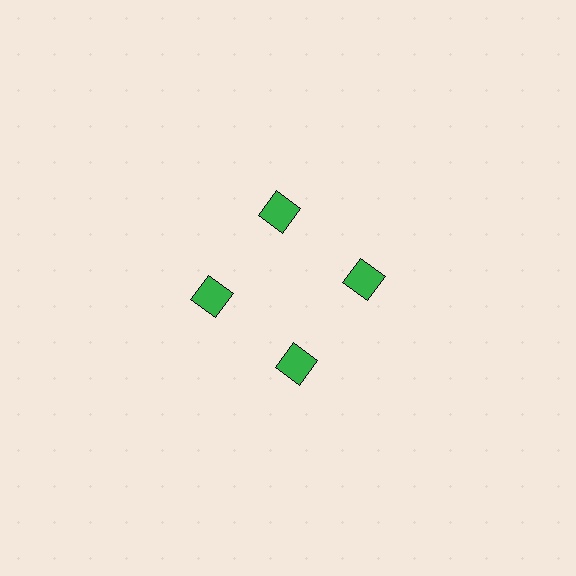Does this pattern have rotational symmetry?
Yes, this pattern has 4-fold rotational symmetry. It looks the same after rotating 90 degrees around the center.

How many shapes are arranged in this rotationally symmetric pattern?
There are 4 shapes, arranged in 4 groups of 1.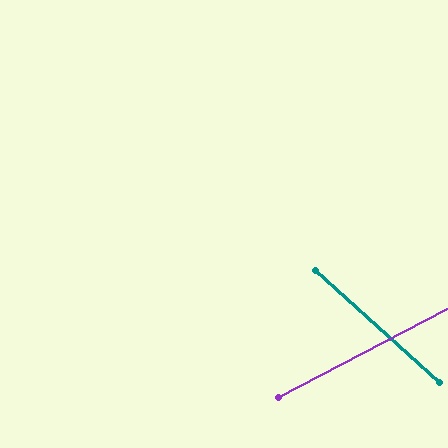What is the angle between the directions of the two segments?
Approximately 70 degrees.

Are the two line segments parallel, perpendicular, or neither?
Neither parallel nor perpendicular — they differ by about 70°.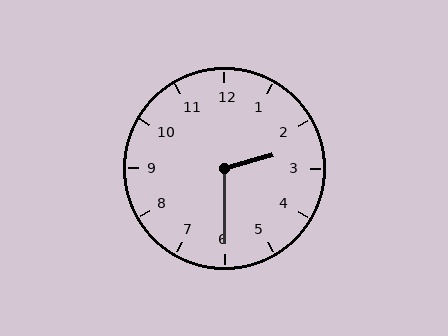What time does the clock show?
2:30.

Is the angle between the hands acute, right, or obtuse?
It is obtuse.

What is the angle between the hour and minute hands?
Approximately 105 degrees.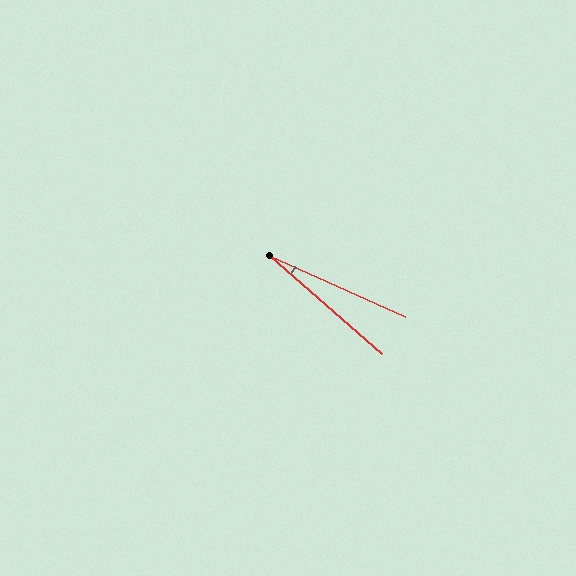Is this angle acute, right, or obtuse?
It is acute.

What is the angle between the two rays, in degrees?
Approximately 17 degrees.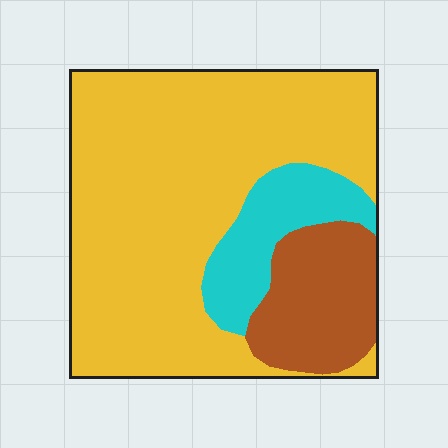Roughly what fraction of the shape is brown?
Brown covers around 15% of the shape.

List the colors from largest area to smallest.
From largest to smallest: yellow, brown, cyan.